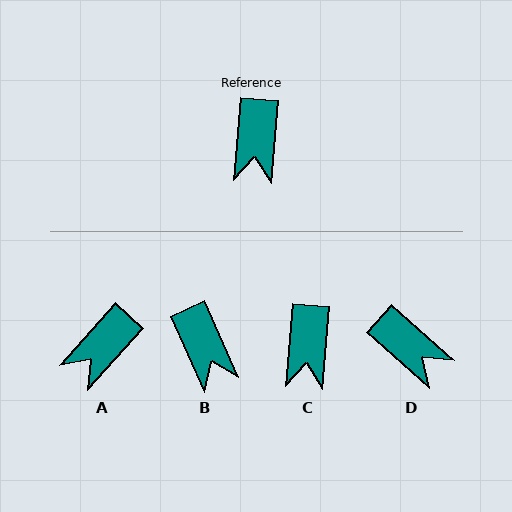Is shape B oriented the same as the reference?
No, it is off by about 29 degrees.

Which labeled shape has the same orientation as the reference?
C.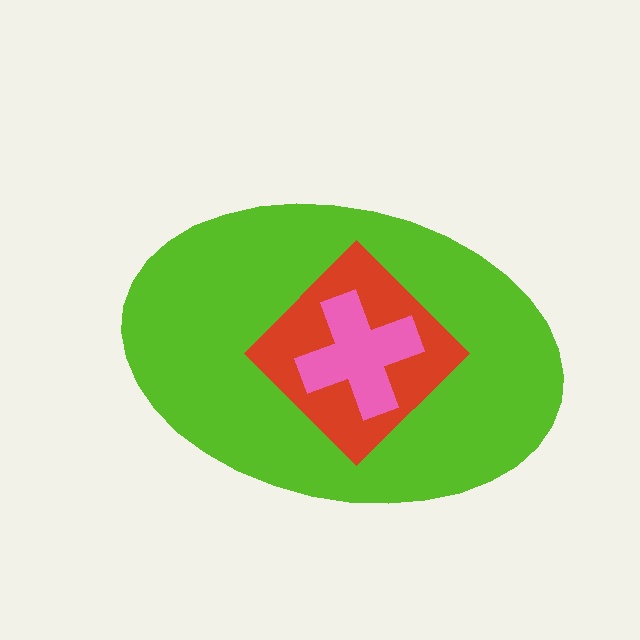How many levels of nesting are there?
3.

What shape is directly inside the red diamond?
The pink cross.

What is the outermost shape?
The lime ellipse.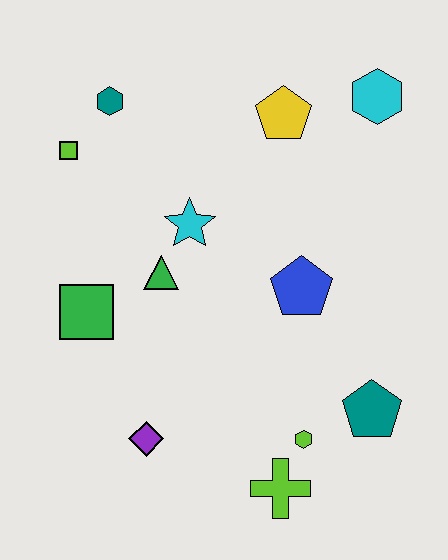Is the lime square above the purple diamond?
Yes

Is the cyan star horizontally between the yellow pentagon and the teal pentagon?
No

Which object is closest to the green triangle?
The cyan star is closest to the green triangle.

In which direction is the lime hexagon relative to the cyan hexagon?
The lime hexagon is below the cyan hexagon.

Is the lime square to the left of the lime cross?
Yes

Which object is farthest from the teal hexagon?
The lime cross is farthest from the teal hexagon.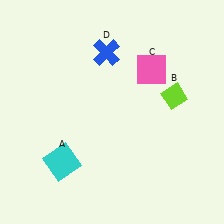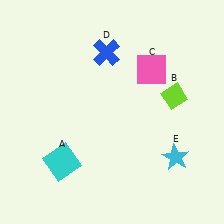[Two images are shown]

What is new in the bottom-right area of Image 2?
A cyan star (E) was added in the bottom-right area of Image 2.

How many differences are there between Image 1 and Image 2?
There is 1 difference between the two images.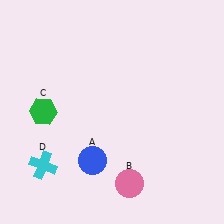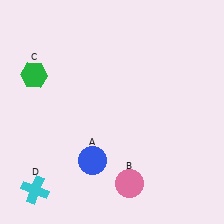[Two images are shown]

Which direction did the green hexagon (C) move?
The green hexagon (C) moved up.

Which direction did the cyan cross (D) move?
The cyan cross (D) moved down.